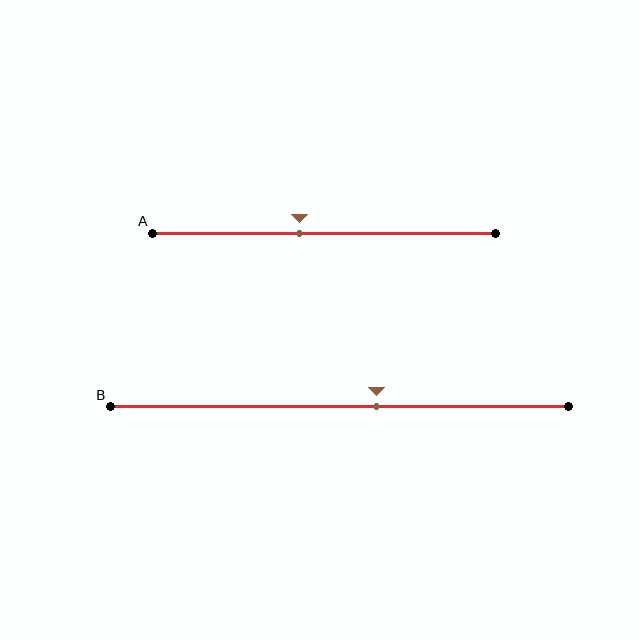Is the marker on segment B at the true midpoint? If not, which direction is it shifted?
No, the marker on segment B is shifted to the right by about 8% of the segment length.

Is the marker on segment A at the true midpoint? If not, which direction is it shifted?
No, the marker on segment A is shifted to the left by about 7% of the segment length.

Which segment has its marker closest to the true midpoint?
Segment A has its marker closest to the true midpoint.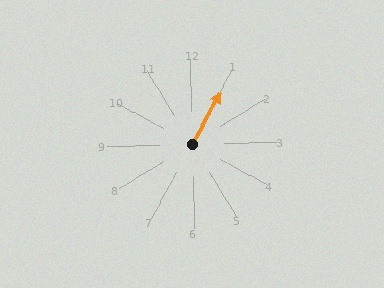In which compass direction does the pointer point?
Northeast.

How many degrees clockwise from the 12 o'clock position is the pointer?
Approximately 31 degrees.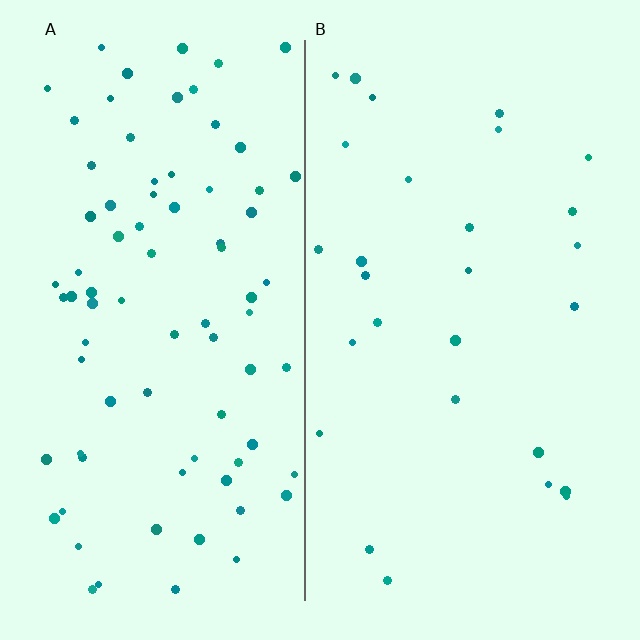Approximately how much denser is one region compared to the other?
Approximately 2.9× — region A over region B.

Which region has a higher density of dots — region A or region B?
A (the left).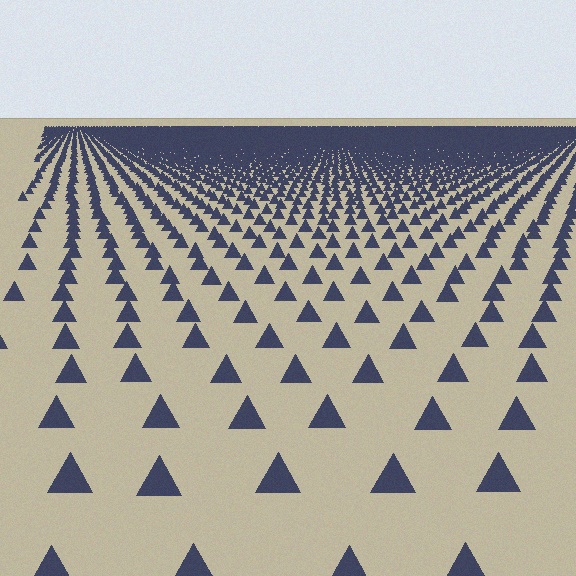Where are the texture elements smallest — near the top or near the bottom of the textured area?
Near the top.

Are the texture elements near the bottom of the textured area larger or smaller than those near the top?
Larger. Near the bottom, elements are closer to the viewer and appear at a bigger on-screen size.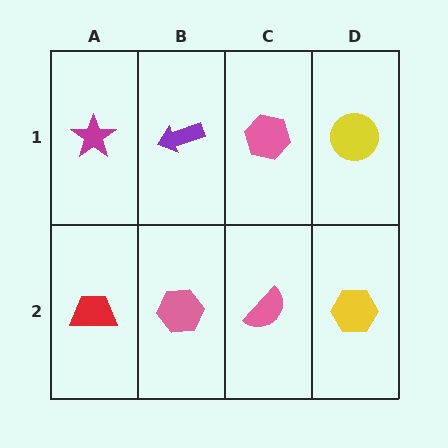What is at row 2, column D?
A yellow hexagon.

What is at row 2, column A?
A red trapezoid.